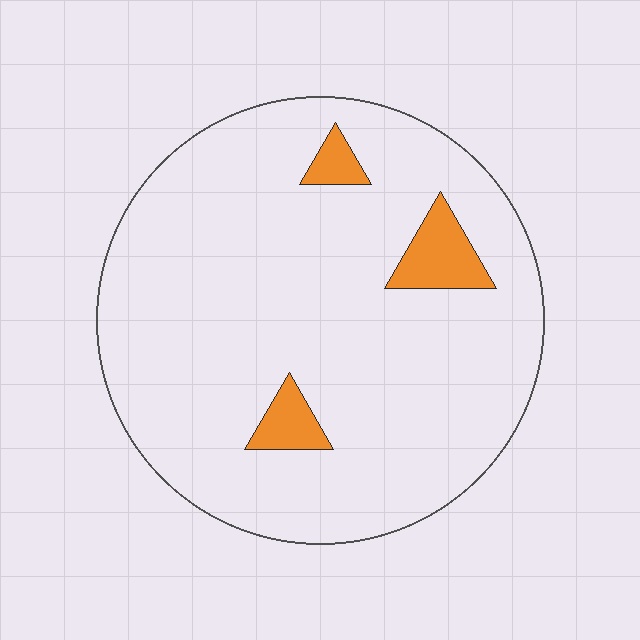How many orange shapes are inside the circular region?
3.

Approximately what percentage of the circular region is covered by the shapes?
Approximately 5%.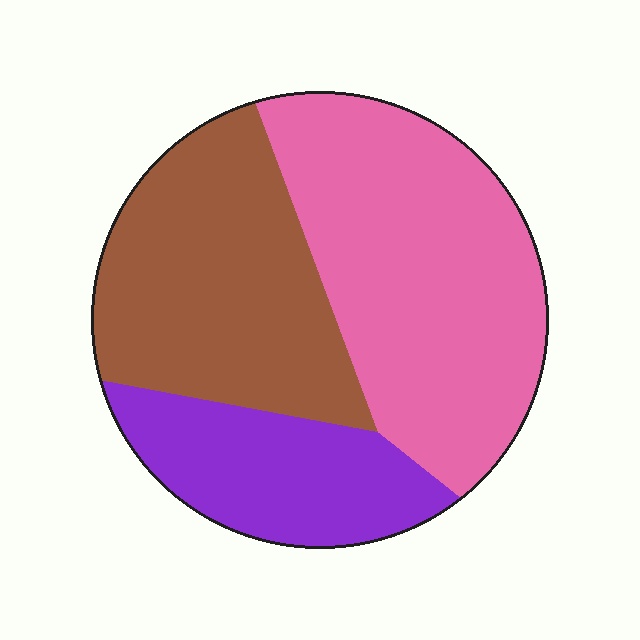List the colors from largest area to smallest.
From largest to smallest: pink, brown, purple.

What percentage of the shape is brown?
Brown covers about 35% of the shape.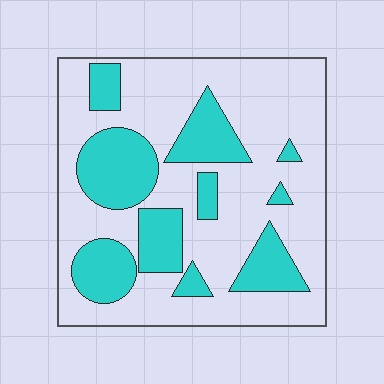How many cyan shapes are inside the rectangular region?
10.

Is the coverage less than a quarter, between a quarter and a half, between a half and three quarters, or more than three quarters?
Between a quarter and a half.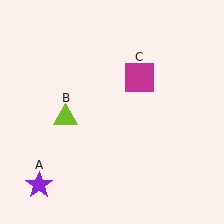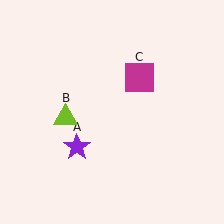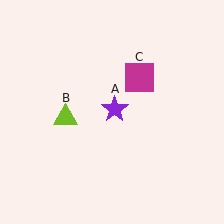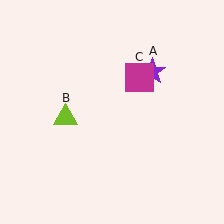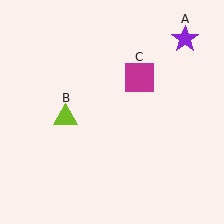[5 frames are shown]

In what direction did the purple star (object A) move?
The purple star (object A) moved up and to the right.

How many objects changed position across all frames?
1 object changed position: purple star (object A).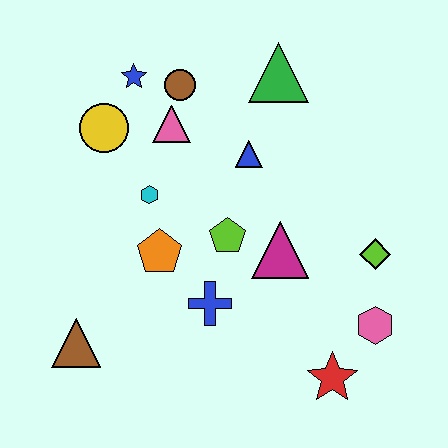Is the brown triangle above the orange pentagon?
No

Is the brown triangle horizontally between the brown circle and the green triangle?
No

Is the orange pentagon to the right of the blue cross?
No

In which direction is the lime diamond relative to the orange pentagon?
The lime diamond is to the right of the orange pentagon.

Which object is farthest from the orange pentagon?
The pink hexagon is farthest from the orange pentagon.